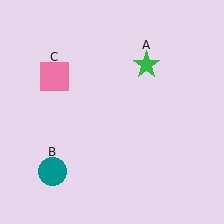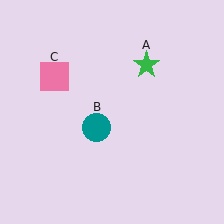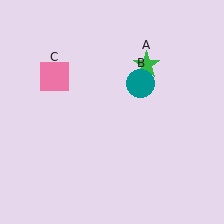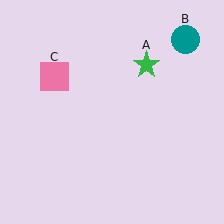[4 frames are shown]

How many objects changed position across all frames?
1 object changed position: teal circle (object B).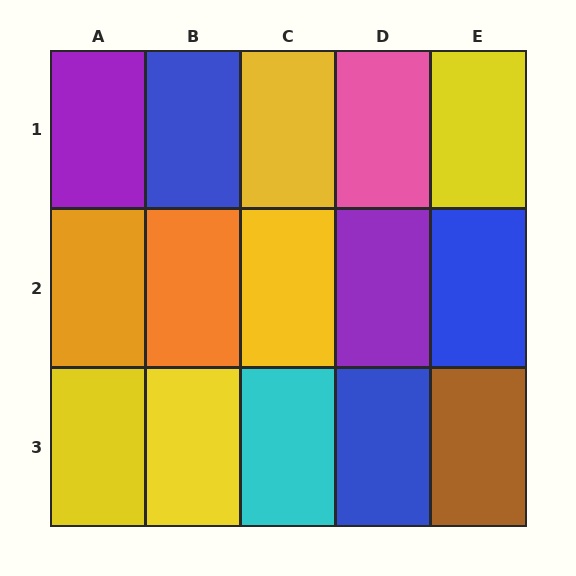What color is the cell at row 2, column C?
Yellow.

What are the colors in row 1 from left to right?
Purple, blue, yellow, pink, yellow.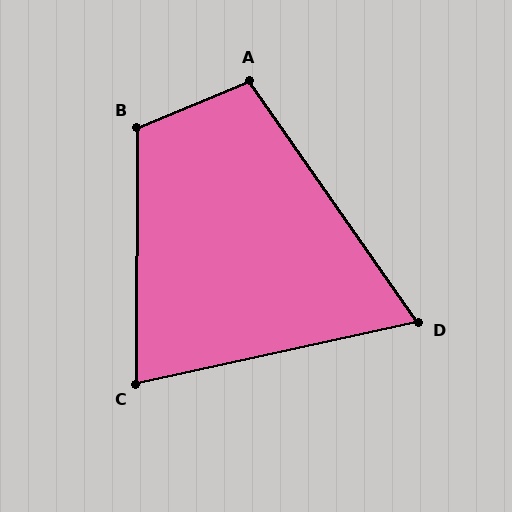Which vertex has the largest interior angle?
B, at approximately 113 degrees.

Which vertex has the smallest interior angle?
D, at approximately 67 degrees.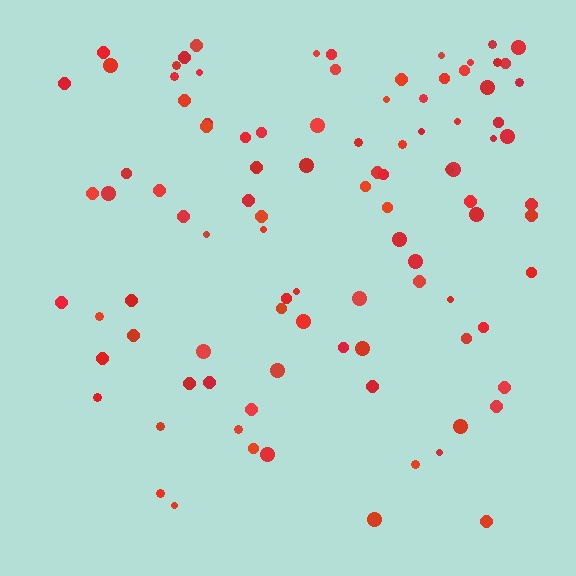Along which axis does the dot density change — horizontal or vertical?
Vertical.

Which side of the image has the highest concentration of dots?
The top.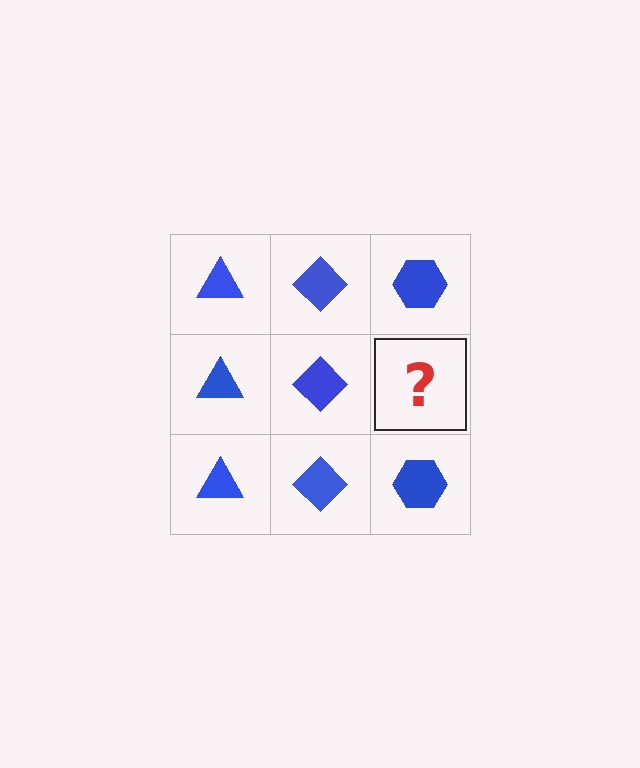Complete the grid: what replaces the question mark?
The question mark should be replaced with a blue hexagon.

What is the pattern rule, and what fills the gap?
The rule is that each column has a consistent shape. The gap should be filled with a blue hexagon.